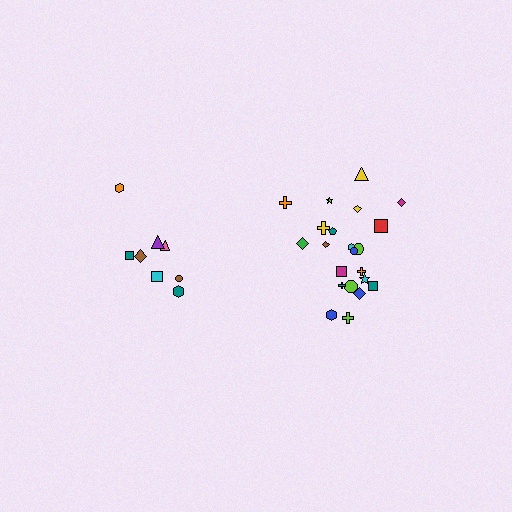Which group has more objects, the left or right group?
The right group.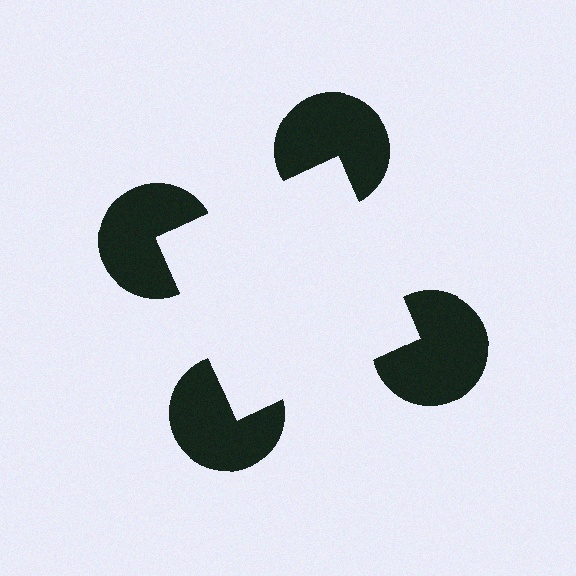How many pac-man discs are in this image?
There are 4 — one at each vertex of the illusory square.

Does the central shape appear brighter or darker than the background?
It typically appears slightly brighter than the background, even though no actual brightness change is drawn.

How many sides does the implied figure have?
4 sides.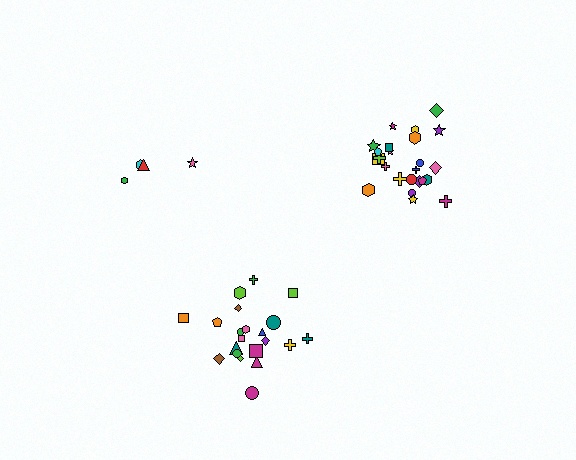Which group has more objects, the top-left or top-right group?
The top-right group.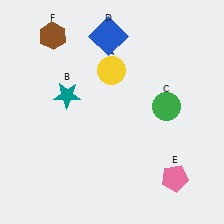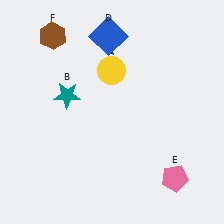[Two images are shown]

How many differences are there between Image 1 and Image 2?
There is 1 difference between the two images.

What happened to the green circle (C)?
The green circle (C) was removed in Image 2. It was in the top-right area of Image 1.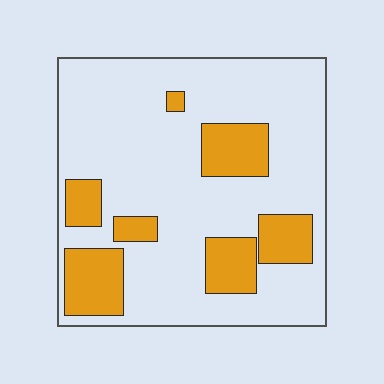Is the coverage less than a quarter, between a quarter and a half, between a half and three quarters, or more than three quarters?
Less than a quarter.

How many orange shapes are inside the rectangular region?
7.